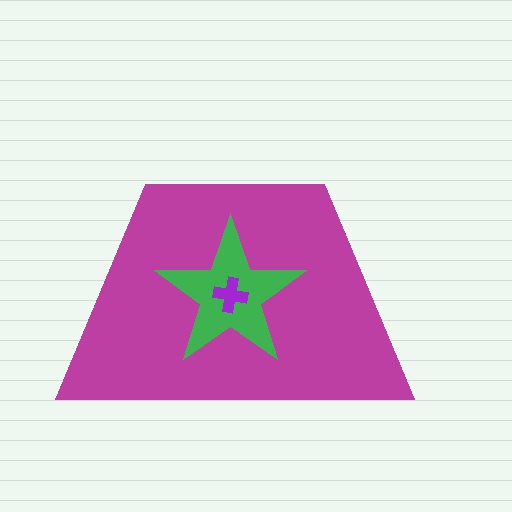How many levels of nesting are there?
3.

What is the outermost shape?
The magenta trapezoid.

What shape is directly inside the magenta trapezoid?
The green star.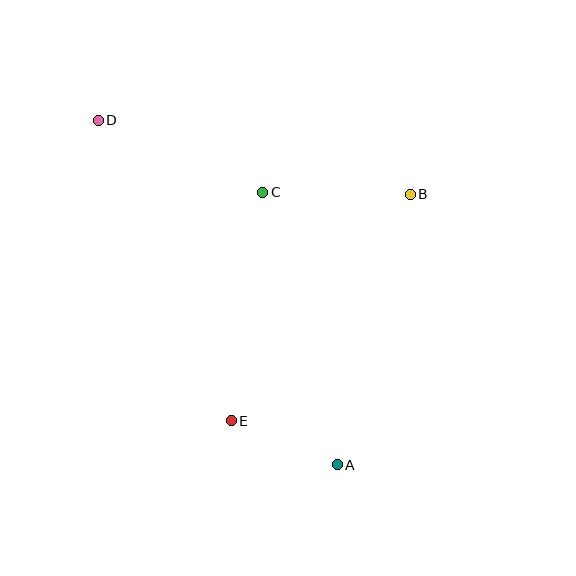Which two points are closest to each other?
Points A and E are closest to each other.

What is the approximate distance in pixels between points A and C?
The distance between A and C is approximately 282 pixels.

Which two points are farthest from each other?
Points A and D are farthest from each other.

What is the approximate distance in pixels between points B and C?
The distance between B and C is approximately 148 pixels.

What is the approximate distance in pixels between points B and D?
The distance between B and D is approximately 321 pixels.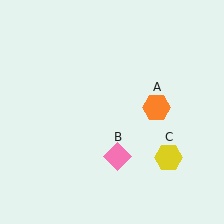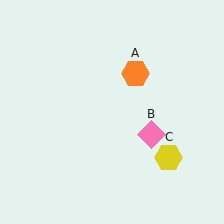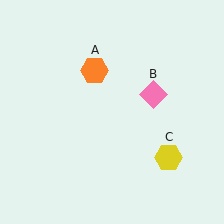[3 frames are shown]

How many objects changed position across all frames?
2 objects changed position: orange hexagon (object A), pink diamond (object B).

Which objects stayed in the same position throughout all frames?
Yellow hexagon (object C) remained stationary.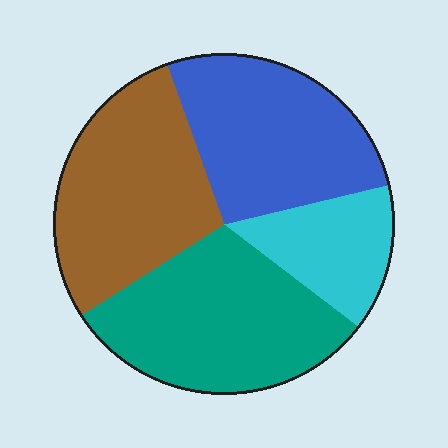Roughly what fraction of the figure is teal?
Teal covers 30% of the figure.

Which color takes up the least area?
Cyan, at roughly 15%.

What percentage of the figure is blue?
Blue takes up about one quarter (1/4) of the figure.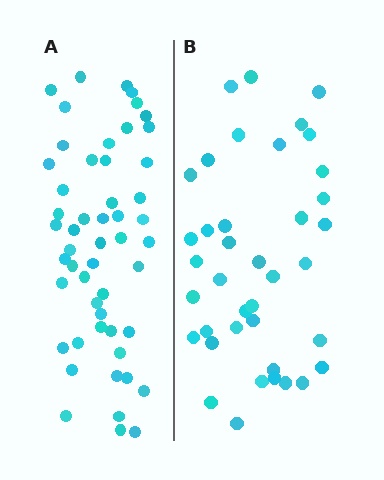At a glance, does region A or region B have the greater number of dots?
Region A (the left region) has more dots.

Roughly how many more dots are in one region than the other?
Region A has approximately 15 more dots than region B.